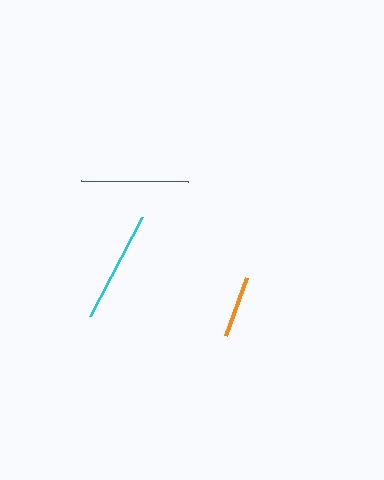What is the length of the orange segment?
The orange segment is approximately 62 pixels long.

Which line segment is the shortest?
The orange line is the shortest at approximately 62 pixels.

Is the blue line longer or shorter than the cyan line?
The cyan line is longer than the blue line.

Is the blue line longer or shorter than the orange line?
The blue line is longer than the orange line.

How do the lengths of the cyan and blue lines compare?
The cyan and blue lines are approximately the same length.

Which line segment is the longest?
The cyan line is the longest at approximately 111 pixels.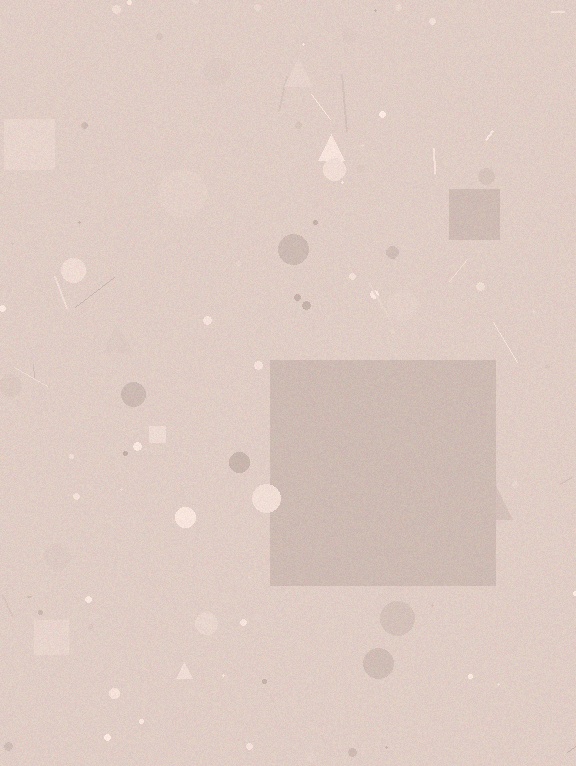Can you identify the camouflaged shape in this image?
The camouflaged shape is a square.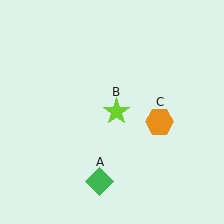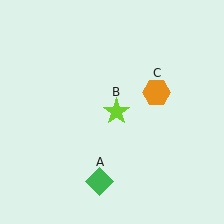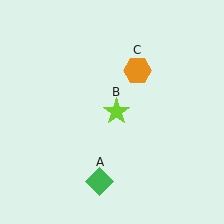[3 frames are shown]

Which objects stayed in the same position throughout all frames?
Green diamond (object A) and lime star (object B) remained stationary.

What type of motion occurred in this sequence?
The orange hexagon (object C) rotated counterclockwise around the center of the scene.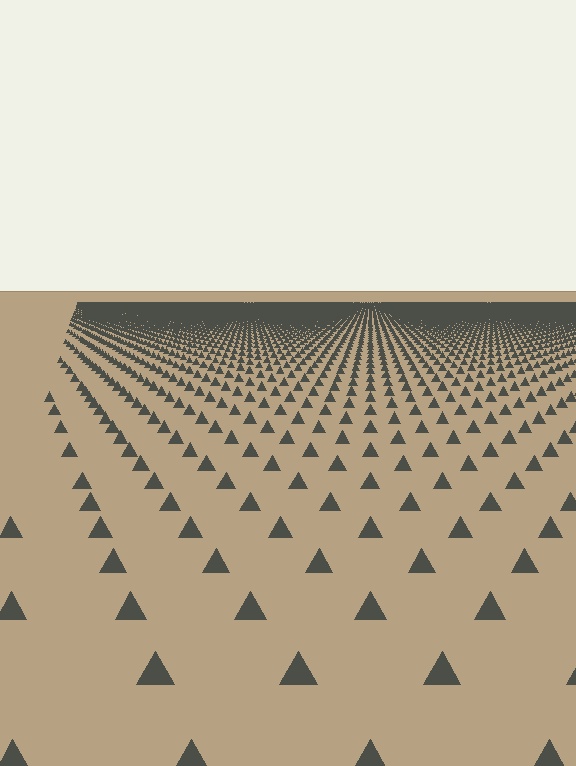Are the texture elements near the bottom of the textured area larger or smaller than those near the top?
Larger. Near the bottom, elements are closer to the viewer and appear at a bigger on-screen size.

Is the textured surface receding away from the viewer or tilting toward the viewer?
The surface is receding away from the viewer. Texture elements get smaller and denser toward the top.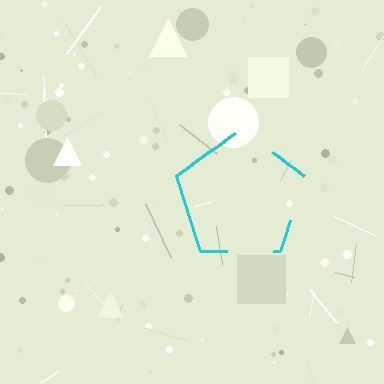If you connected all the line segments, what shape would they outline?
They would outline a pentagon.